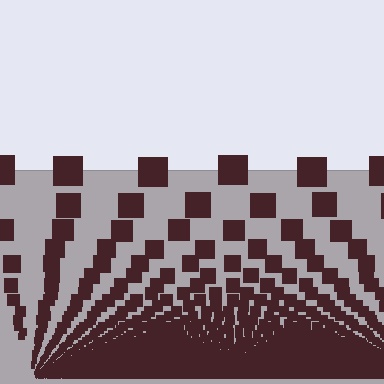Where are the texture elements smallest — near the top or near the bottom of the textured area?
Near the bottom.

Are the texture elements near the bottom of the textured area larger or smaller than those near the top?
Smaller. The gradient is inverted — elements near the bottom are smaller and denser.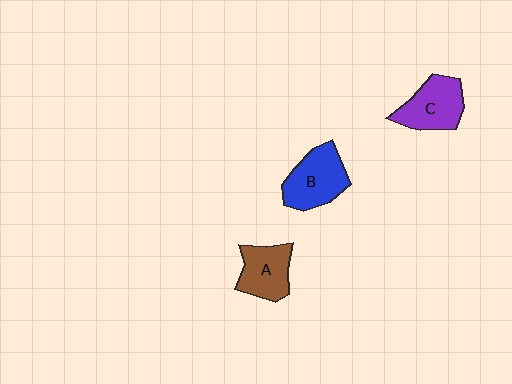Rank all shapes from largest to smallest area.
From largest to smallest: B (blue), C (purple), A (brown).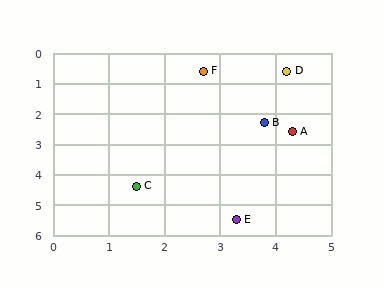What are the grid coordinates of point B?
Point B is at approximately (3.8, 2.3).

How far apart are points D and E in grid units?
Points D and E are about 5.0 grid units apart.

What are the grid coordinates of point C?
Point C is at approximately (1.5, 4.4).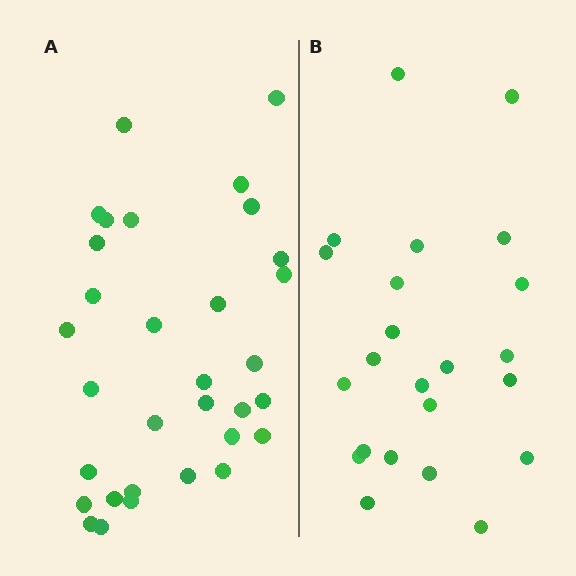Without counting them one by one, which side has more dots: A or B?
Region A (the left region) has more dots.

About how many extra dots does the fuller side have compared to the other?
Region A has roughly 8 or so more dots than region B.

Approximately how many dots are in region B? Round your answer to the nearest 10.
About 20 dots. (The exact count is 23, which rounds to 20.)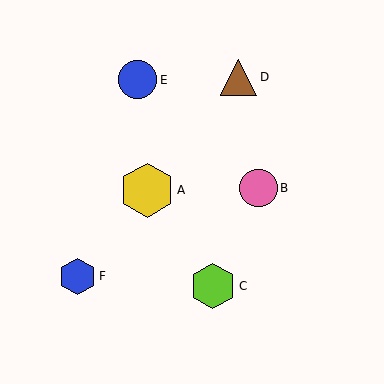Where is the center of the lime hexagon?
The center of the lime hexagon is at (213, 286).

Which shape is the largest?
The yellow hexagon (labeled A) is the largest.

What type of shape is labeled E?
Shape E is a blue circle.